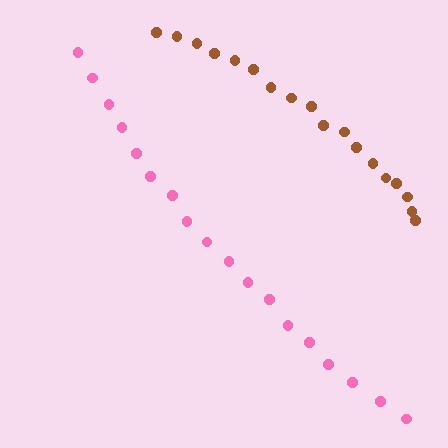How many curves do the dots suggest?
There are 2 distinct paths.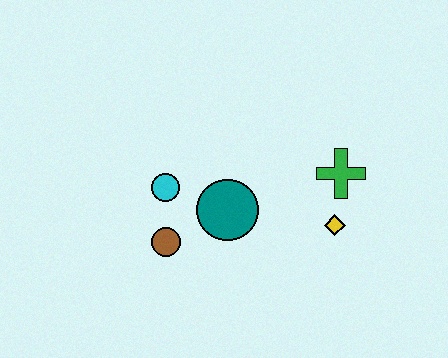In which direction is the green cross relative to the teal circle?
The green cross is to the right of the teal circle.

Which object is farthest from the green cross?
The brown circle is farthest from the green cross.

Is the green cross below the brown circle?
No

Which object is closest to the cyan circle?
The brown circle is closest to the cyan circle.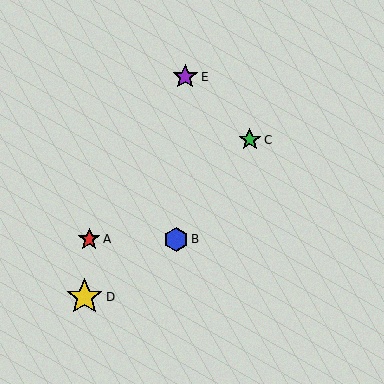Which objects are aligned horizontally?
Objects A, B are aligned horizontally.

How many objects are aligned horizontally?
2 objects (A, B) are aligned horizontally.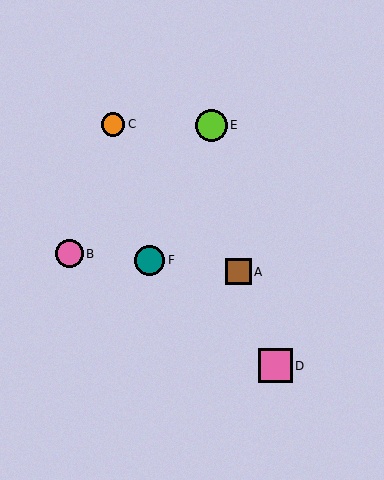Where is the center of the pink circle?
The center of the pink circle is at (69, 254).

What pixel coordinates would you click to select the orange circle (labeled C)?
Click at (113, 124) to select the orange circle C.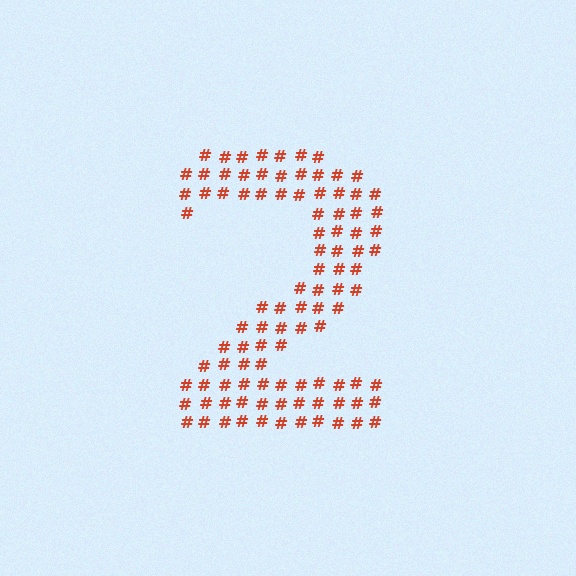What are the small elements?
The small elements are hash symbols.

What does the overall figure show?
The overall figure shows the digit 2.